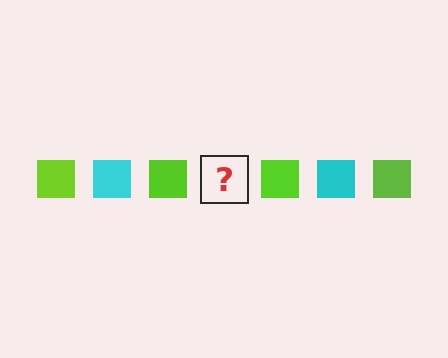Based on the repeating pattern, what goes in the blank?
The blank should be a cyan square.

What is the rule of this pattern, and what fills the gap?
The rule is that the pattern cycles through lime, cyan squares. The gap should be filled with a cyan square.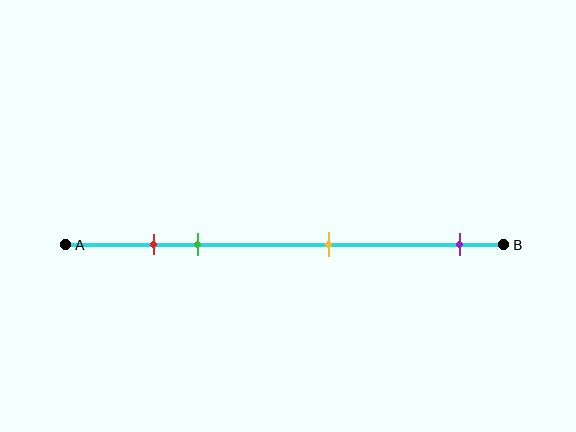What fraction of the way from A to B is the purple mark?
The purple mark is approximately 90% (0.9) of the way from A to B.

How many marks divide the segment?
There are 4 marks dividing the segment.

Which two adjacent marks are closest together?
The red and green marks are the closest adjacent pair.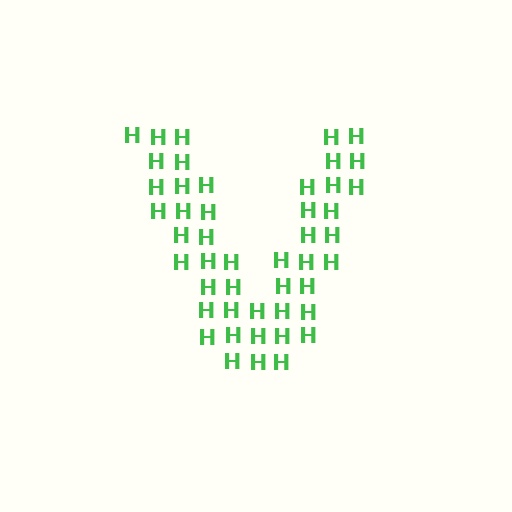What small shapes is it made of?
It is made of small letter H's.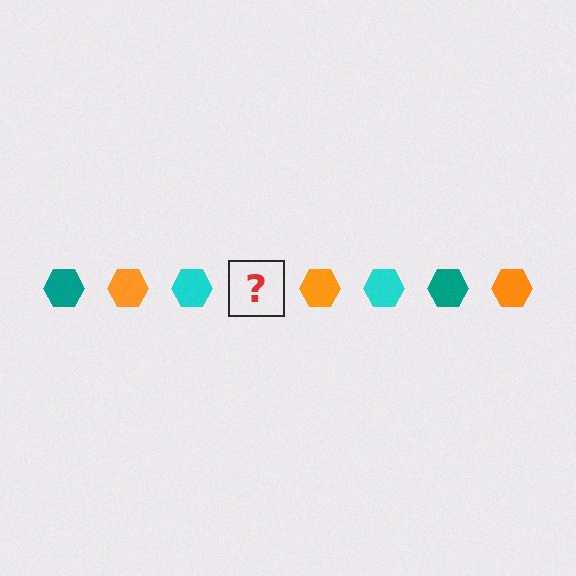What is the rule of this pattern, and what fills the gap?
The rule is that the pattern cycles through teal, orange, cyan hexagons. The gap should be filled with a teal hexagon.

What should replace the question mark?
The question mark should be replaced with a teal hexagon.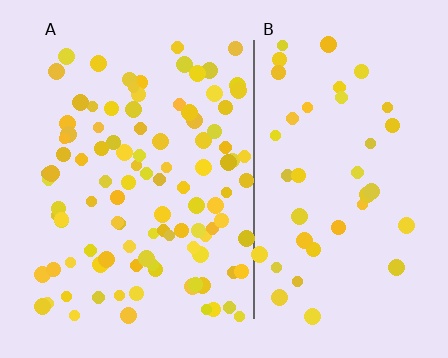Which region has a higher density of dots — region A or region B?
A (the left).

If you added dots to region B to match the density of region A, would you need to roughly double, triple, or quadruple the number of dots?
Approximately double.